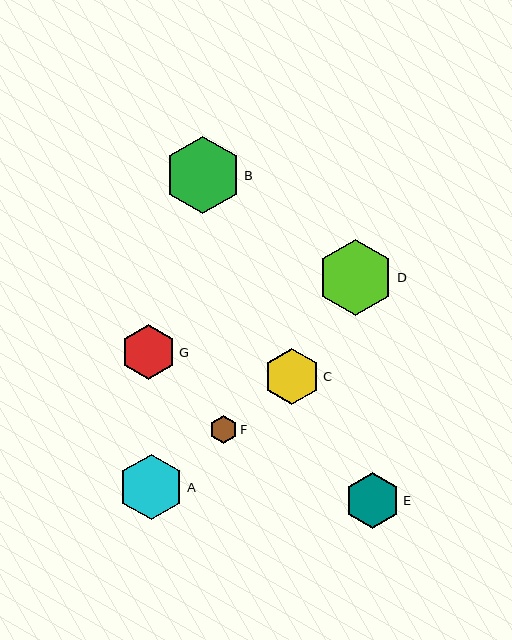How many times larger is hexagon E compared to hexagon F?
Hexagon E is approximately 2.0 times the size of hexagon F.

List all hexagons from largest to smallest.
From largest to smallest: B, D, A, C, G, E, F.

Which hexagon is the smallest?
Hexagon F is the smallest with a size of approximately 28 pixels.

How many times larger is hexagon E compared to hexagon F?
Hexagon E is approximately 2.0 times the size of hexagon F.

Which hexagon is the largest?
Hexagon B is the largest with a size of approximately 77 pixels.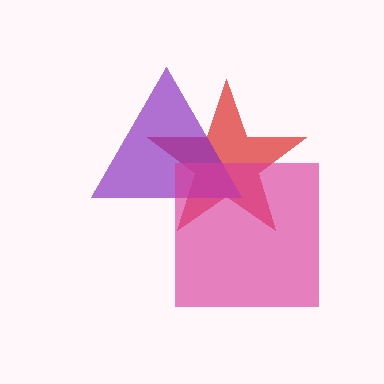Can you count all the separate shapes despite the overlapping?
Yes, there are 3 separate shapes.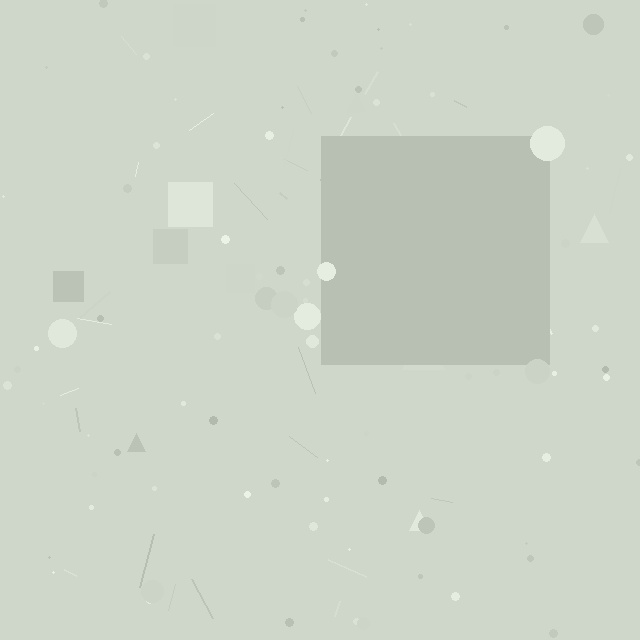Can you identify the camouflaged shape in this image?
The camouflaged shape is a square.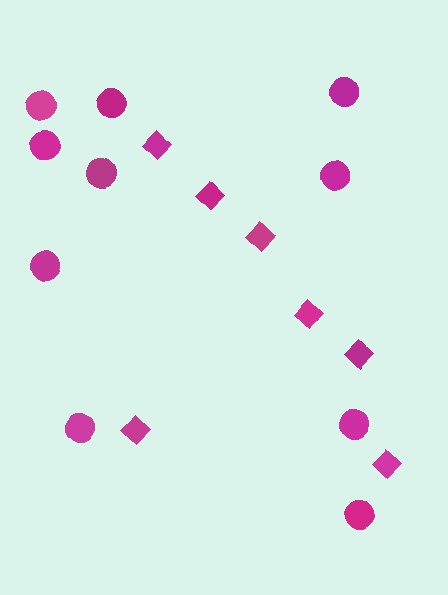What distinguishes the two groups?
There are 2 groups: one group of circles (10) and one group of diamonds (7).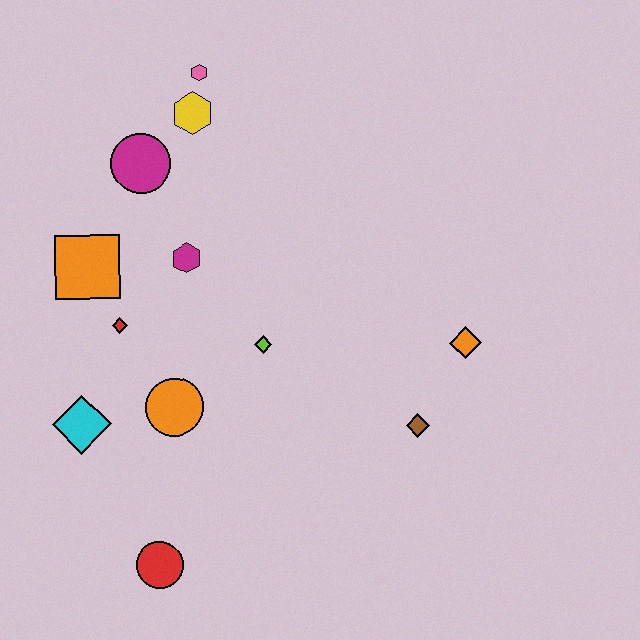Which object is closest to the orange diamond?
The brown diamond is closest to the orange diamond.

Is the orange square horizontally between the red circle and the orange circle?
No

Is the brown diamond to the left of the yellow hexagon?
No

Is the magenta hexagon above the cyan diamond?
Yes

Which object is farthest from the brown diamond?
The pink hexagon is farthest from the brown diamond.